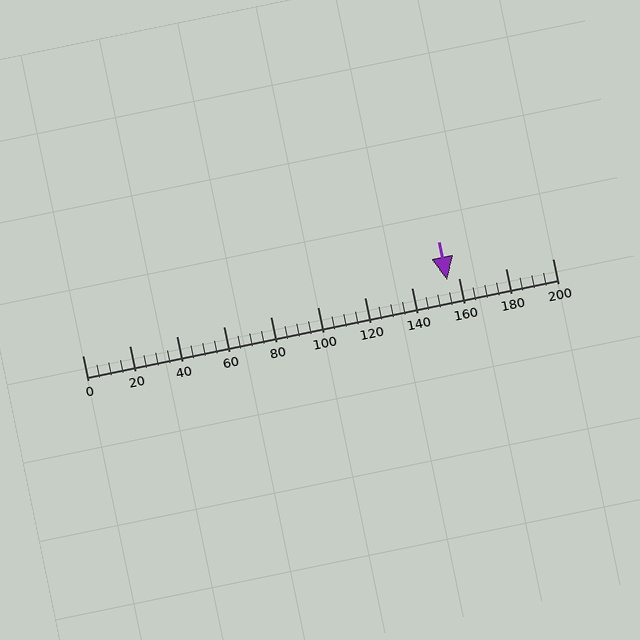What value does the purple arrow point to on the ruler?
The purple arrow points to approximately 155.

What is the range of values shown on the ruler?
The ruler shows values from 0 to 200.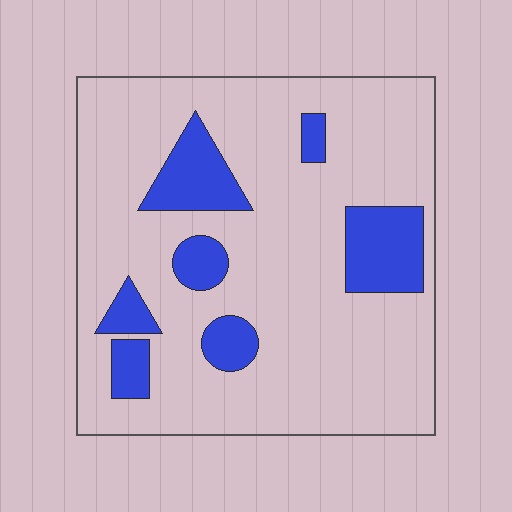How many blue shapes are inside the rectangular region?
7.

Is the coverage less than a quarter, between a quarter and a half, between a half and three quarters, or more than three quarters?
Less than a quarter.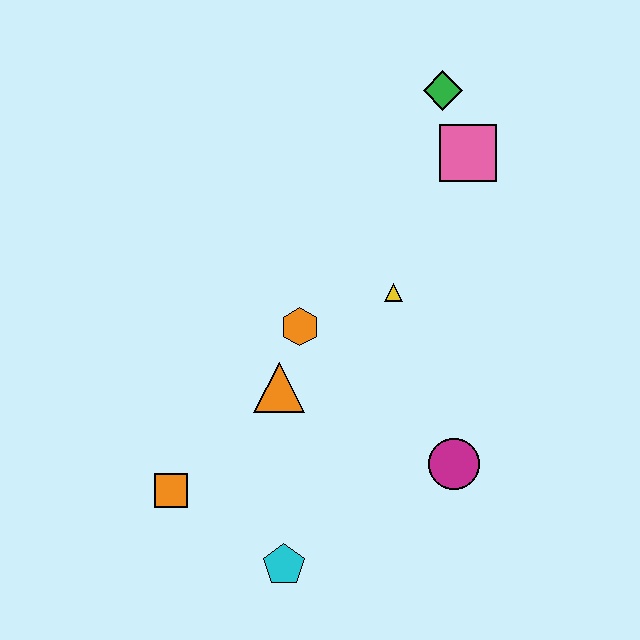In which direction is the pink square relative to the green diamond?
The pink square is below the green diamond.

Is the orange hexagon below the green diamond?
Yes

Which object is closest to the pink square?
The green diamond is closest to the pink square.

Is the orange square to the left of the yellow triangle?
Yes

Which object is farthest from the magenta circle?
The green diamond is farthest from the magenta circle.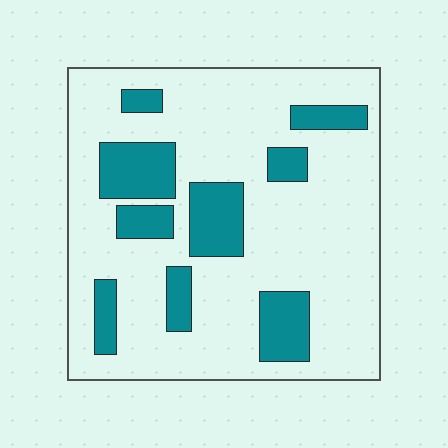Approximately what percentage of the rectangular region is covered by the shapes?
Approximately 20%.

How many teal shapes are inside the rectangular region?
9.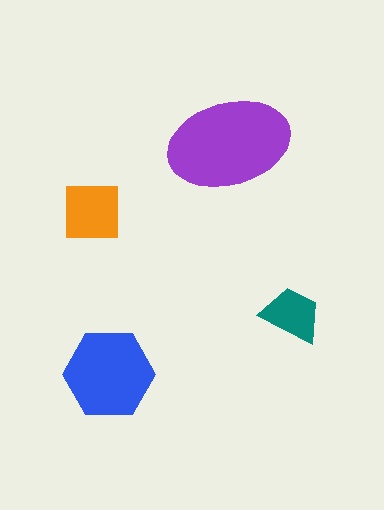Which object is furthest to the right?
The teal trapezoid is rightmost.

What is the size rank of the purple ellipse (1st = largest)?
1st.